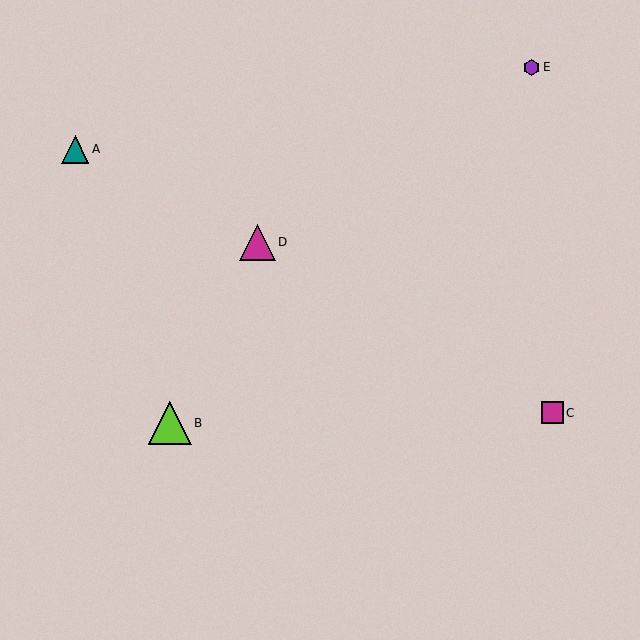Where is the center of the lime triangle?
The center of the lime triangle is at (170, 423).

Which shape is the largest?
The lime triangle (labeled B) is the largest.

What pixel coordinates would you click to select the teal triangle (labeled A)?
Click at (75, 149) to select the teal triangle A.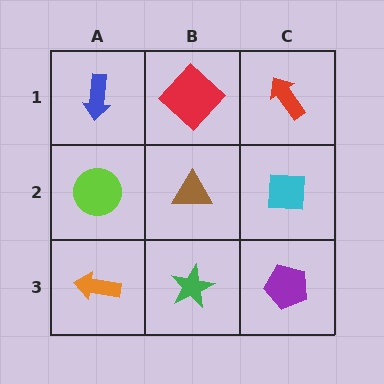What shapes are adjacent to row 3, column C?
A cyan square (row 2, column C), a green star (row 3, column B).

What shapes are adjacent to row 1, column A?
A lime circle (row 2, column A), a red diamond (row 1, column B).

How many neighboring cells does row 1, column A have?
2.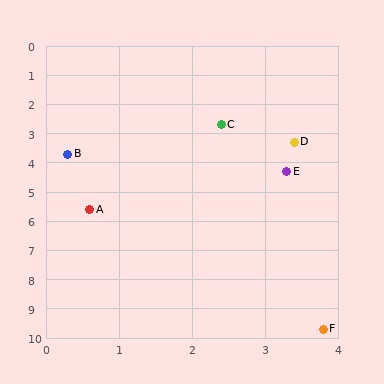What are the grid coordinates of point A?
Point A is at approximately (0.6, 5.6).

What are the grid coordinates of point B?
Point B is at approximately (0.3, 3.7).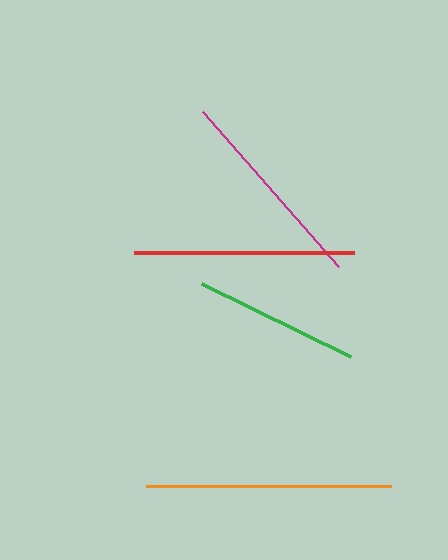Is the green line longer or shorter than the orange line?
The orange line is longer than the green line.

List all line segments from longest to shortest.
From longest to shortest: orange, red, magenta, green.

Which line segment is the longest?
The orange line is the longest at approximately 245 pixels.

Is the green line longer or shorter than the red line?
The red line is longer than the green line.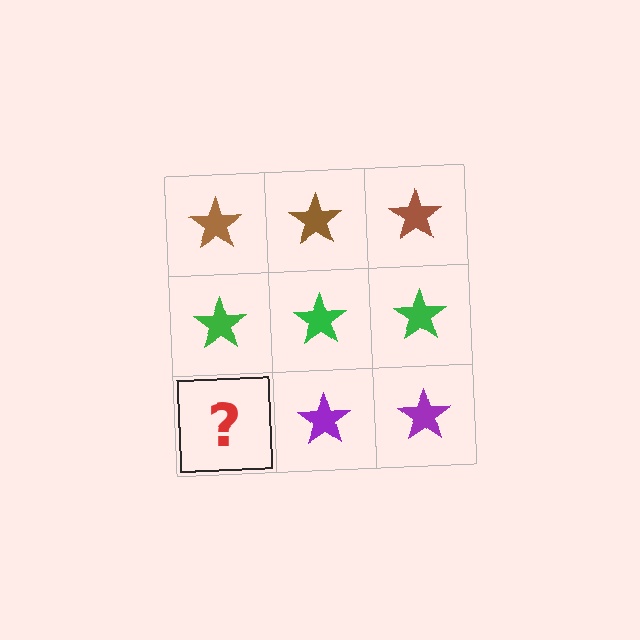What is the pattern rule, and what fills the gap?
The rule is that each row has a consistent color. The gap should be filled with a purple star.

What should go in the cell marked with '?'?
The missing cell should contain a purple star.